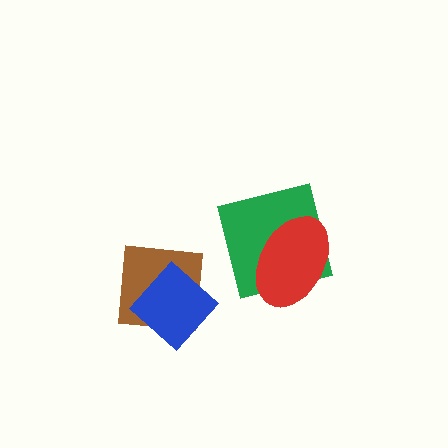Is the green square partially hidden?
Yes, it is partially covered by another shape.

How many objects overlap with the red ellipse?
1 object overlaps with the red ellipse.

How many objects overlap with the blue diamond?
1 object overlaps with the blue diamond.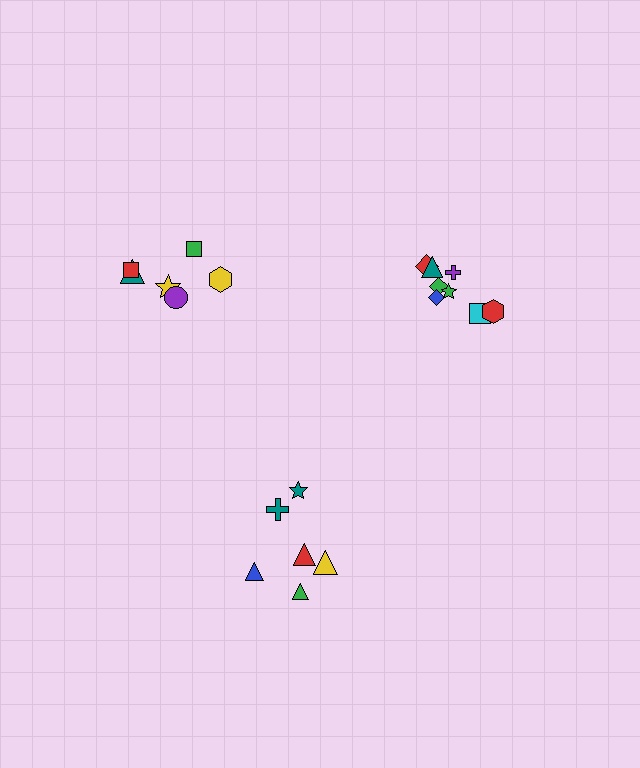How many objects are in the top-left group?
There are 6 objects.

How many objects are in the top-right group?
There are 8 objects.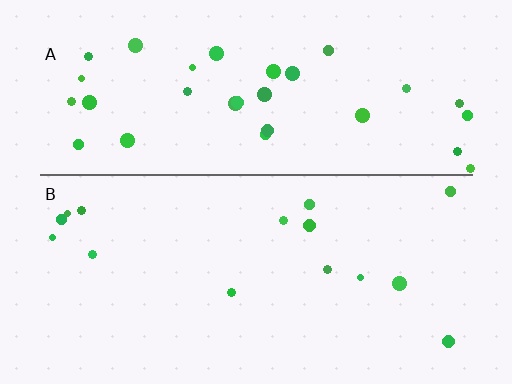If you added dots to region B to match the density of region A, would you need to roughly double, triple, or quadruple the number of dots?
Approximately double.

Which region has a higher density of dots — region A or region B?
A (the top).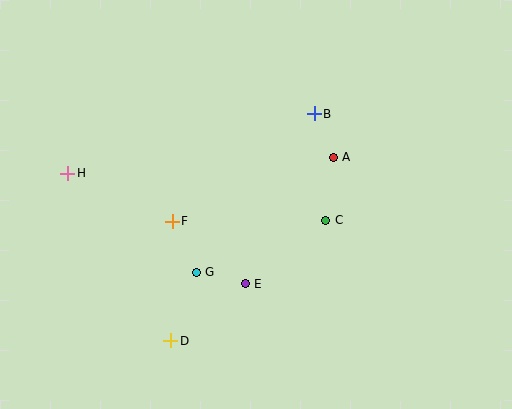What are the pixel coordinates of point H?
Point H is at (68, 173).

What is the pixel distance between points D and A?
The distance between D and A is 245 pixels.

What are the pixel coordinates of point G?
Point G is at (196, 272).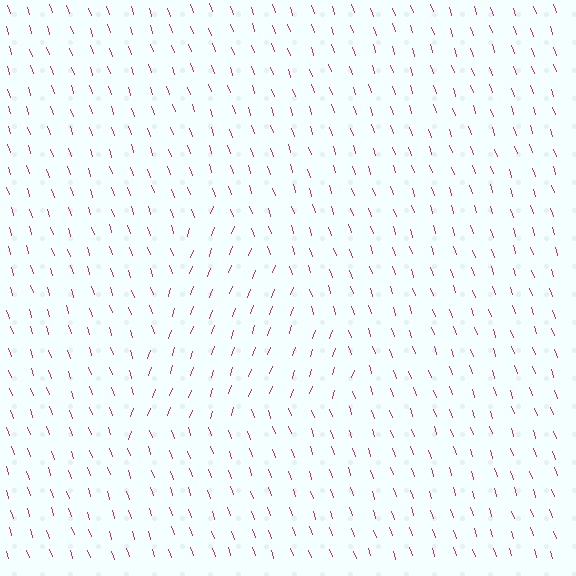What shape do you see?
I see a triangle.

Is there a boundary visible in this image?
Yes, there is a texture boundary formed by a change in line orientation.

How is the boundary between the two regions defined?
The boundary is defined purely by a change in line orientation (approximately 38 degrees difference). All lines are the same color and thickness.